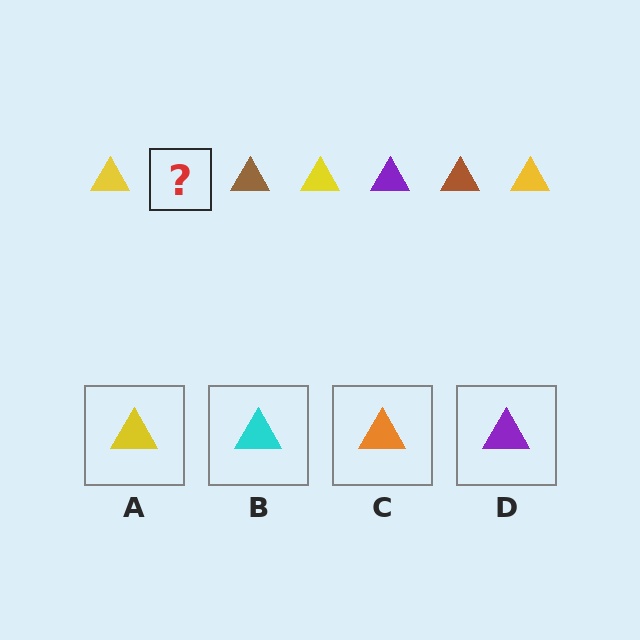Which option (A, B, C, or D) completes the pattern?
D.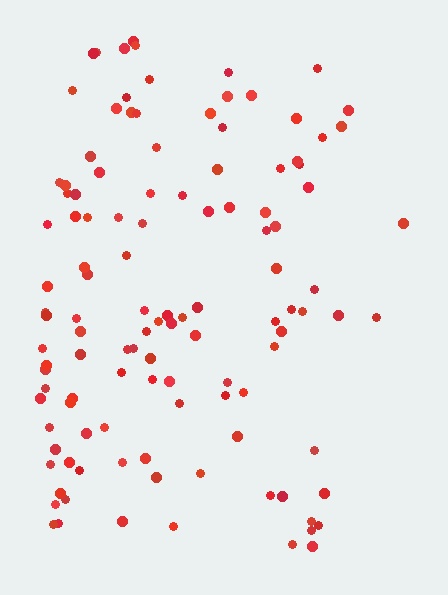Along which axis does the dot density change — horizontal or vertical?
Horizontal.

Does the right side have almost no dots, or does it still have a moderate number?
Still a moderate number, just noticeably fewer than the left.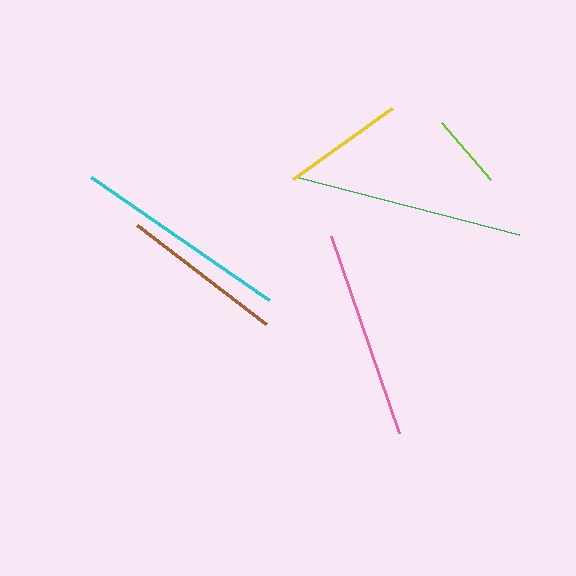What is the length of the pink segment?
The pink segment is approximately 208 pixels long.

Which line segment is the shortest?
The lime line is the shortest at approximately 75 pixels.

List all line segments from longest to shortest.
From longest to shortest: green, cyan, pink, brown, yellow, lime.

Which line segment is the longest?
The green line is the longest at approximately 227 pixels.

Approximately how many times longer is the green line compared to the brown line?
The green line is approximately 1.4 times the length of the brown line.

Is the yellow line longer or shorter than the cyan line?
The cyan line is longer than the yellow line.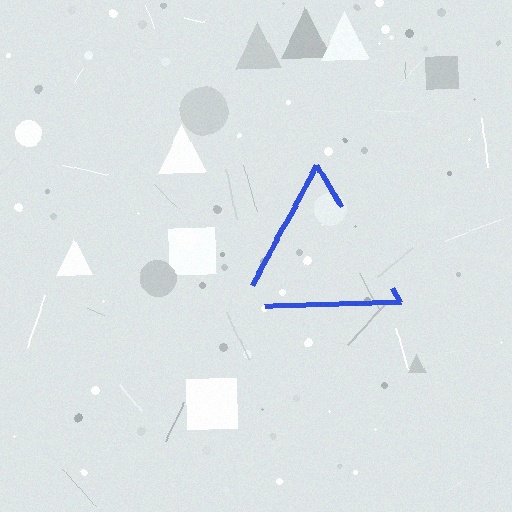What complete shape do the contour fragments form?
The contour fragments form a triangle.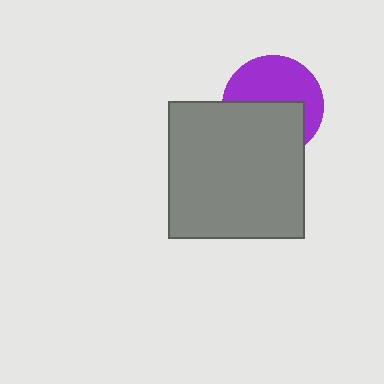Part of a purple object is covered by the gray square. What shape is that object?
It is a circle.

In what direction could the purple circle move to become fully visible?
The purple circle could move up. That would shift it out from behind the gray square entirely.